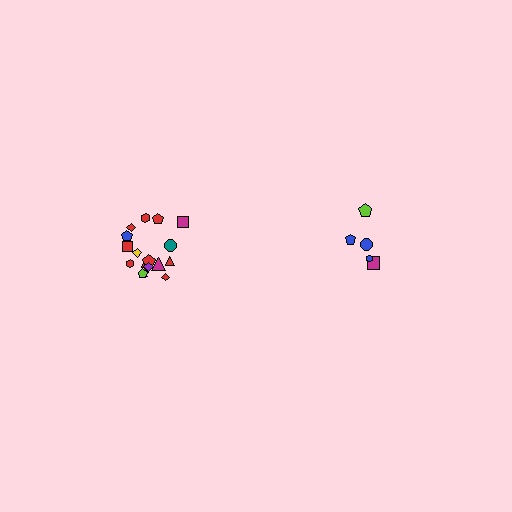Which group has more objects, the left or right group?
The left group.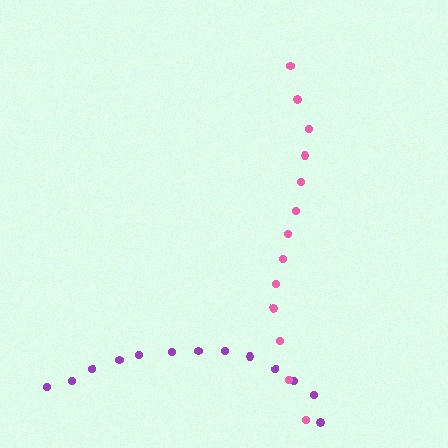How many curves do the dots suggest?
There are 2 distinct paths.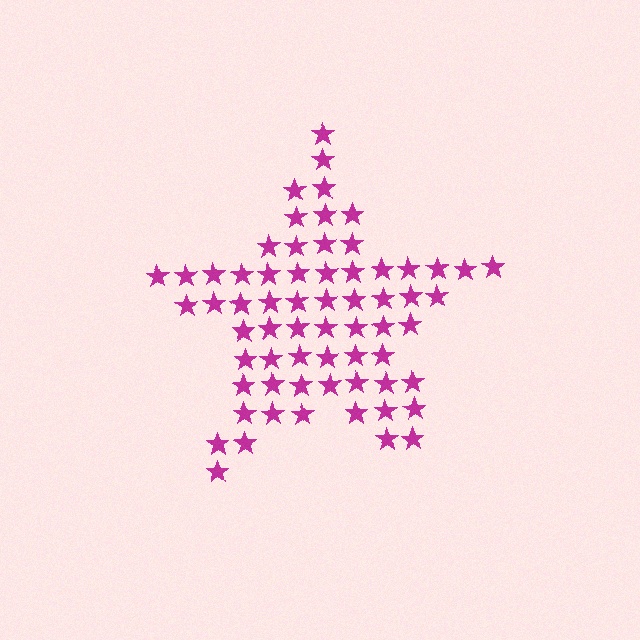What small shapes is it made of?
It is made of small stars.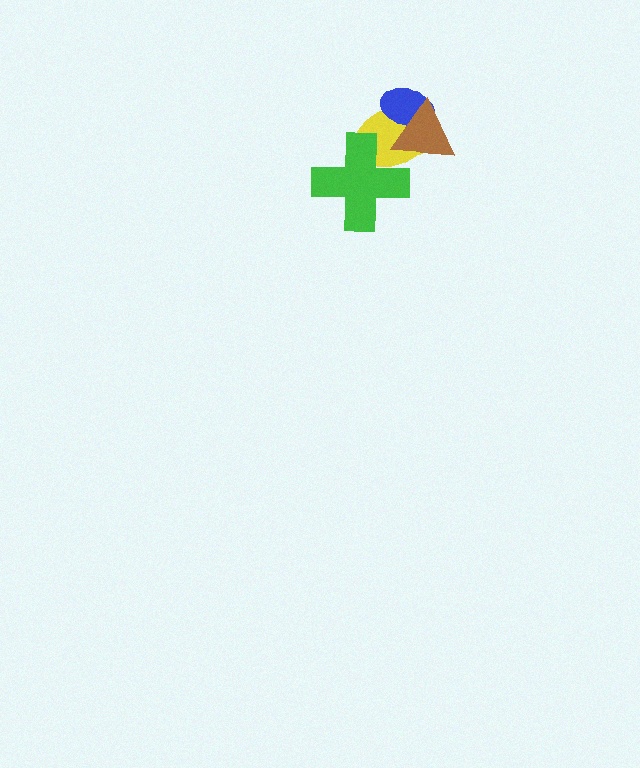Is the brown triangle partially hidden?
No, no other shape covers it.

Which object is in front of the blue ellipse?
The brown triangle is in front of the blue ellipse.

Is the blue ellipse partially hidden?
Yes, it is partially covered by another shape.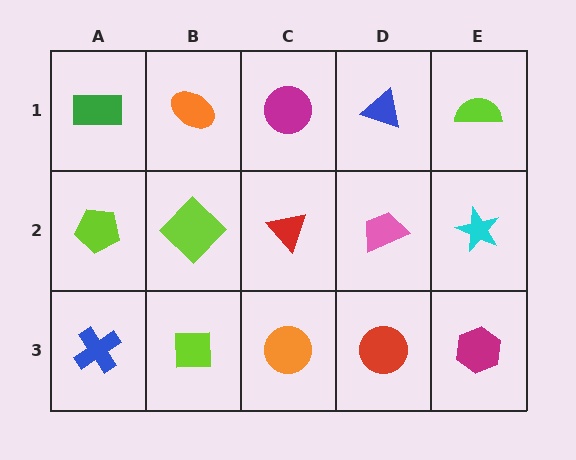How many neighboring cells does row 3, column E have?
2.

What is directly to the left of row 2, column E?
A pink trapezoid.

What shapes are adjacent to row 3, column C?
A red triangle (row 2, column C), a lime square (row 3, column B), a red circle (row 3, column D).